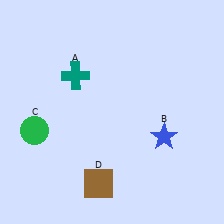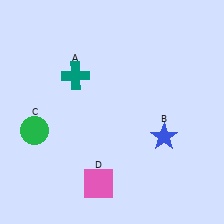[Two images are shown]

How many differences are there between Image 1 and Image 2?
There is 1 difference between the two images.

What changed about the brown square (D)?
In Image 1, D is brown. In Image 2, it changed to pink.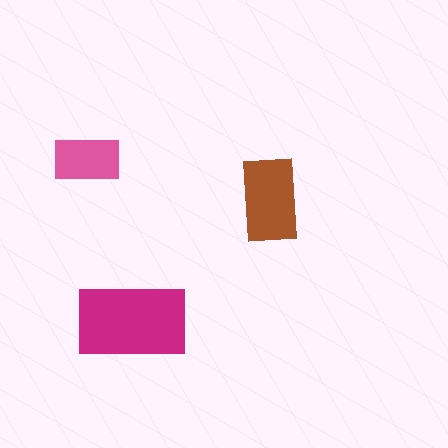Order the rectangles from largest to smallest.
the magenta one, the brown one, the pink one.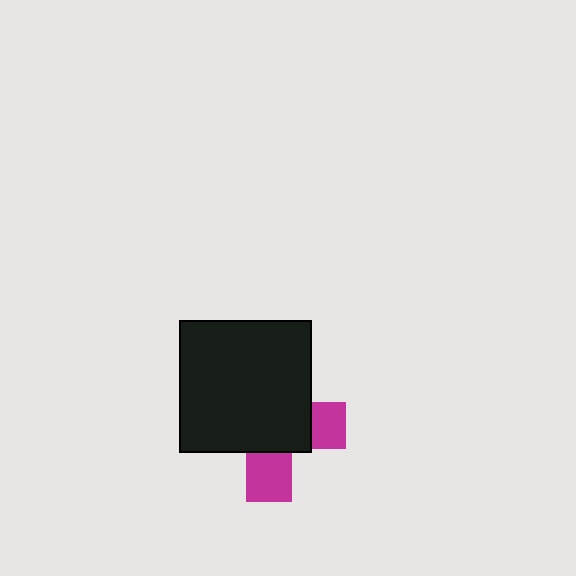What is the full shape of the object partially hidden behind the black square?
The partially hidden object is a magenta cross.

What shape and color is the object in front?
The object in front is a black square.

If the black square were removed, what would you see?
You would see the complete magenta cross.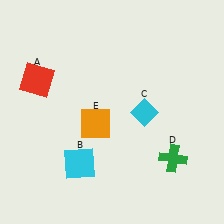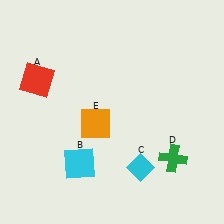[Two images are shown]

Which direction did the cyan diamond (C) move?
The cyan diamond (C) moved down.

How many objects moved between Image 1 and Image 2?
1 object moved between the two images.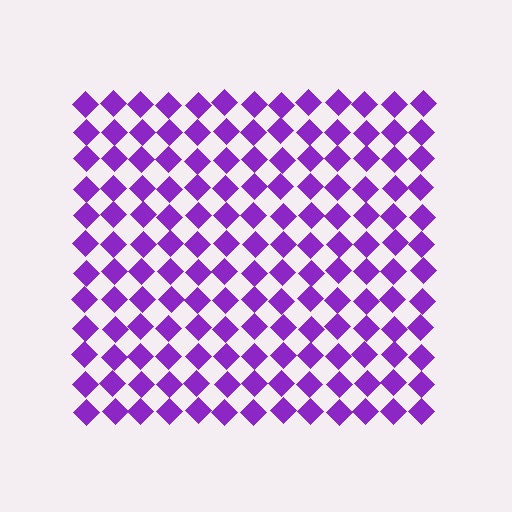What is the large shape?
The large shape is a square.